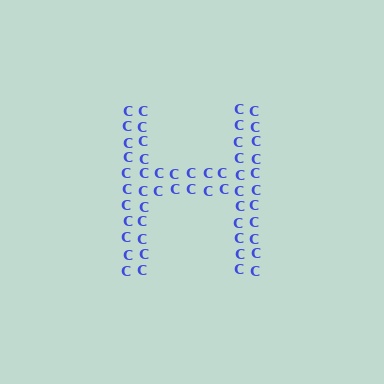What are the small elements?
The small elements are letter C's.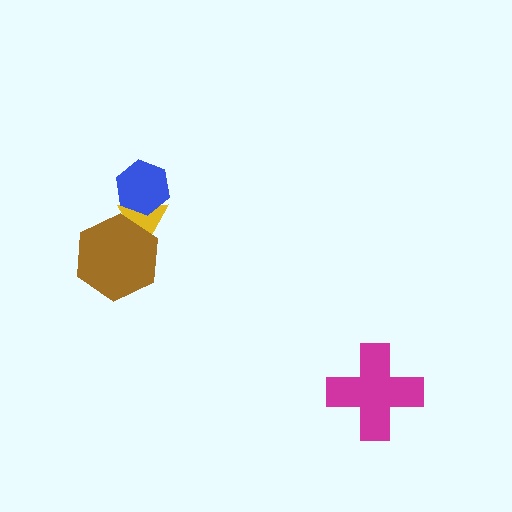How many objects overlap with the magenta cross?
0 objects overlap with the magenta cross.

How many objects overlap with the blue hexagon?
1 object overlaps with the blue hexagon.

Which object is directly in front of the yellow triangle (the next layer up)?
The brown hexagon is directly in front of the yellow triangle.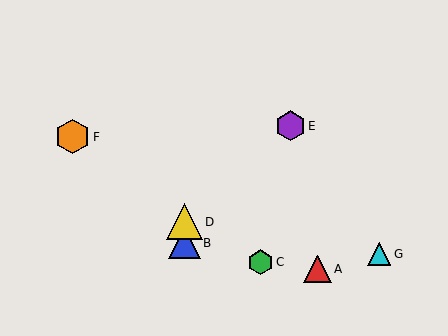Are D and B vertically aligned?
Yes, both are at x≈184.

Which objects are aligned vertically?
Objects B, D are aligned vertically.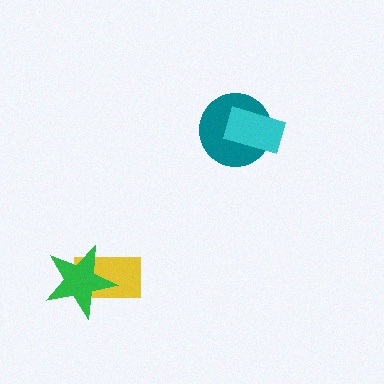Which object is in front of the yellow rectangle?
The green star is in front of the yellow rectangle.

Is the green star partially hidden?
No, no other shape covers it.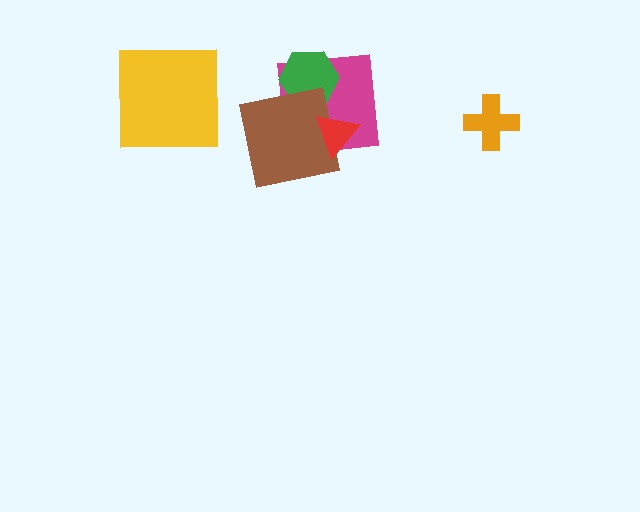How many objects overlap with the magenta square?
3 objects overlap with the magenta square.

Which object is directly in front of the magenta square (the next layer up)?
The green hexagon is directly in front of the magenta square.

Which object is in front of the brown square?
The red triangle is in front of the brown square.